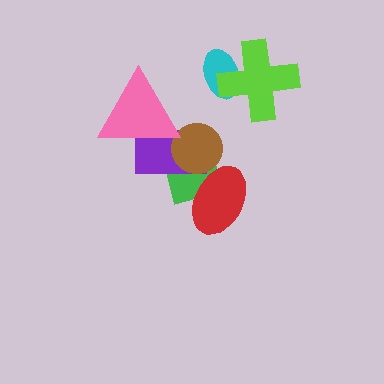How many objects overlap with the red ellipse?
1 object overlaps with the red ellipse.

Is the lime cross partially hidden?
No, no other shape covers it.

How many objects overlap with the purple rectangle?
3 objects overlap with the purple rectangle.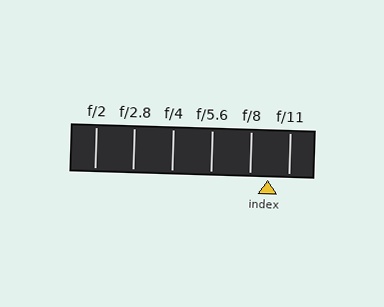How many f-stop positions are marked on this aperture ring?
There are 6 f-stop positions marked.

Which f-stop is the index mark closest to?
The index mark is closest to f/8.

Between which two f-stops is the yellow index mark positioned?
The index mark is between f/8 and f/11.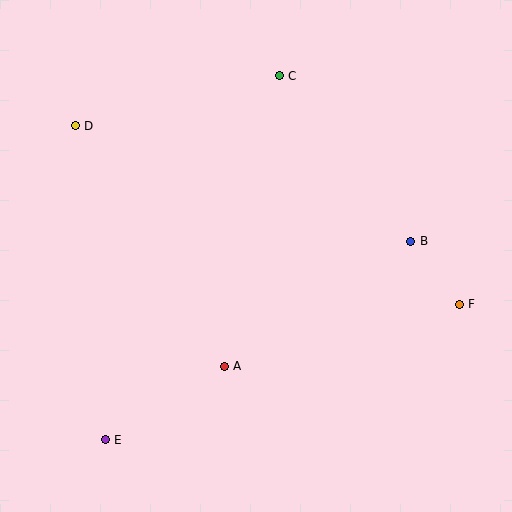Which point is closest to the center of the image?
Point A at (224, 366) is closest to the center.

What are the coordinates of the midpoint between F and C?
The midpoint between F and C is at (369, 190).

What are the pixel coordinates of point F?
Point F is at (459, 304).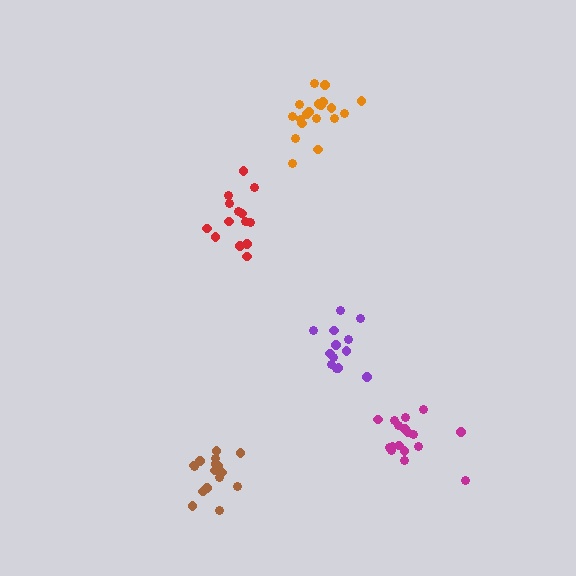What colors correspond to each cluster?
The clusters are colored: brown, red, orange, magenta, purple.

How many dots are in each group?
Group 1: 16 dots, Group 2: 14 dots, Group 3: 19 dots, Group 4: 18 dots, Group 5: 13 dots (80 total).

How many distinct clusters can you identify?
There are 5 distinct clusters.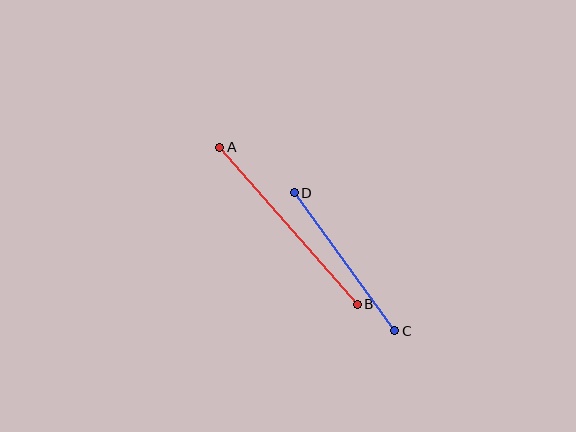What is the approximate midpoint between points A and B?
The midpoint is at approximately (289, 226) pixels.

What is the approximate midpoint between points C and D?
The midpoint is at approximately (344, 262) pixels.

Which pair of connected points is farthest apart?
Points A and B are farthest apart.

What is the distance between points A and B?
The distance is approximately 209 pixels.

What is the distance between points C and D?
The distance is approximately 171 pixels.